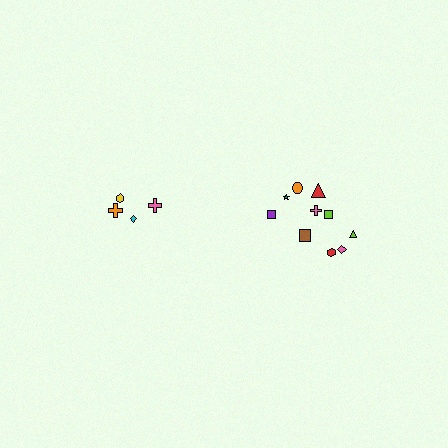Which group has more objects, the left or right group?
The right group.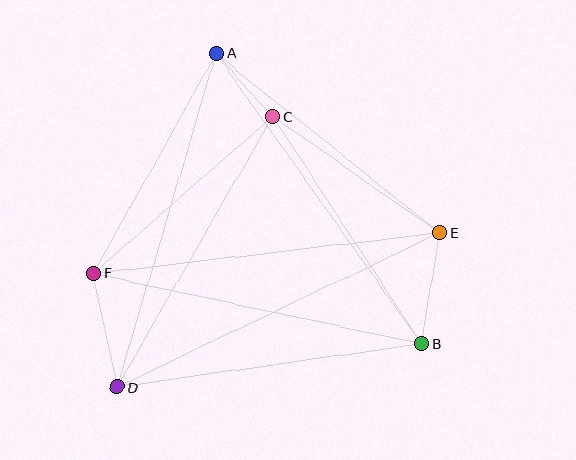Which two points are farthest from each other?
Points D and E are farthest from each other.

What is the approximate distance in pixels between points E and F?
The distance between E and F is approximately 348 pixels.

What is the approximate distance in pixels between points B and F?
The distance between B and F is approximately 336 pixels.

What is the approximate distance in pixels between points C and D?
The distance between C and D is approximately 312 pixels.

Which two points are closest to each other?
Points A and C are closest to each other.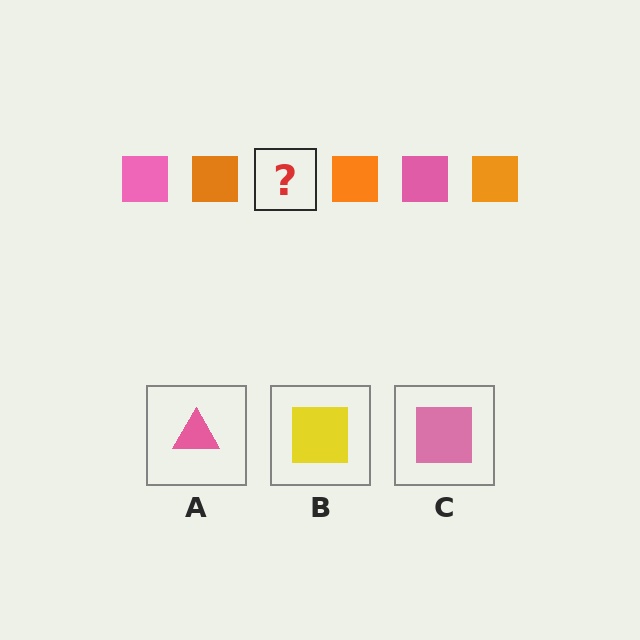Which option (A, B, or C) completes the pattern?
C.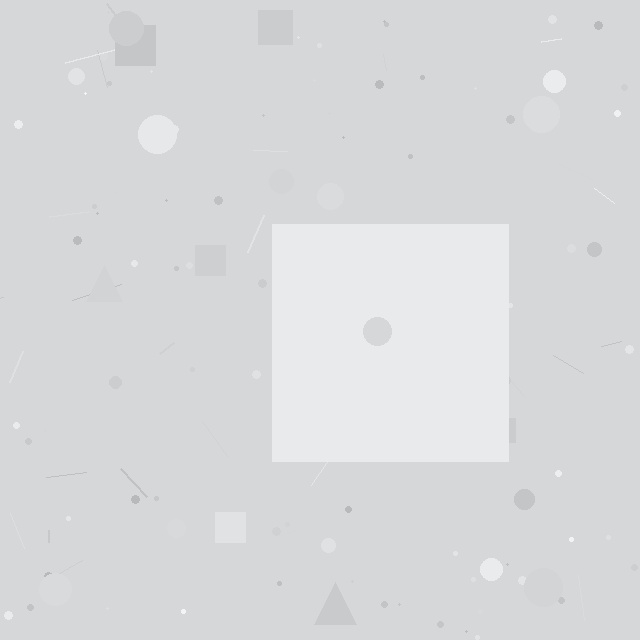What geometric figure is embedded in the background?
A square is embedded in the background.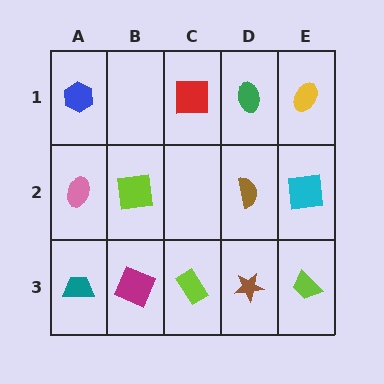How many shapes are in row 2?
4 shapes.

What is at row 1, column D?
A green ellipse.